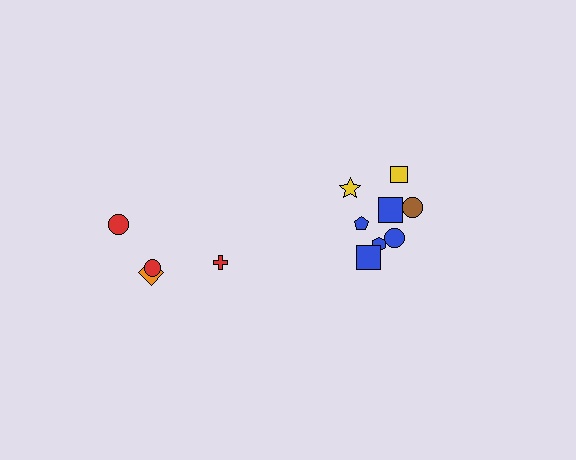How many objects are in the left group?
There are 4 objects.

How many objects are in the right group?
There are 8 objects.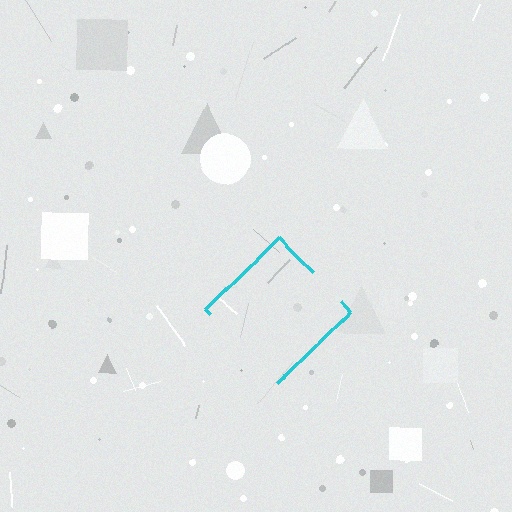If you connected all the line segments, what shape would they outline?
They would outline a diamond.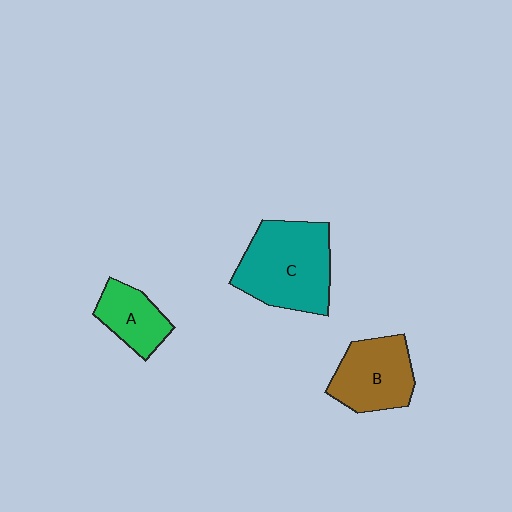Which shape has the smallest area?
Shape A (green).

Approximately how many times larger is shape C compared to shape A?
Approximately 2.1 times.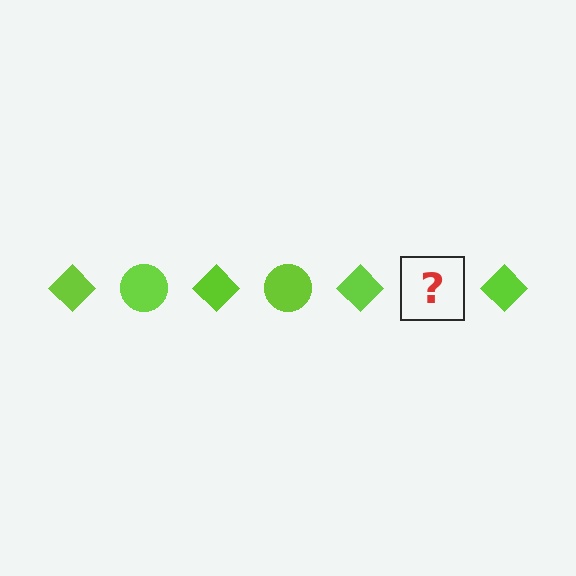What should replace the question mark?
The question mark should be replaced with a lime circle.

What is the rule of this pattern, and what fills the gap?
The rule is that the pattern cycles through diamond, circle shapes in lime. The gap should be filled with a lime circle.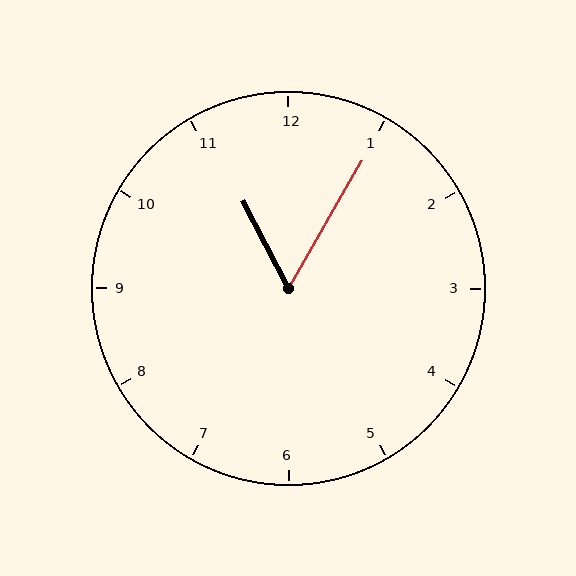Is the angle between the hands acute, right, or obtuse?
It is acute.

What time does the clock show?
11:05.